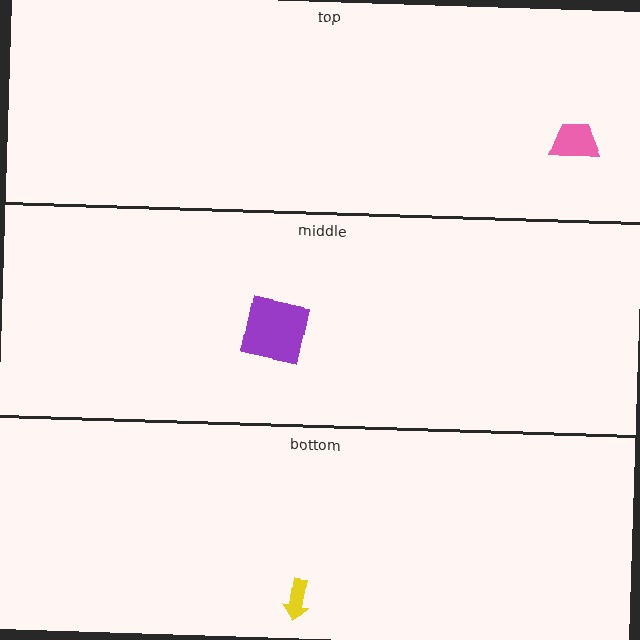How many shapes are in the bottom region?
1.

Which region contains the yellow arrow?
The bottom region.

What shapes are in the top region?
The pink trapezoid.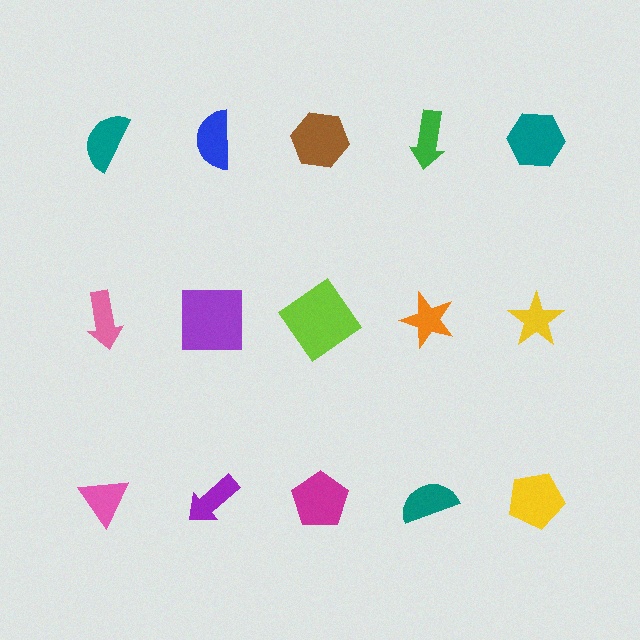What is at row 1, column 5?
A teal hexagon.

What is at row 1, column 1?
A teal semicircle.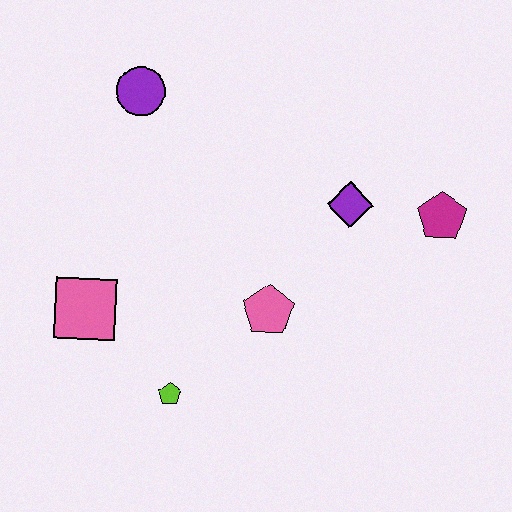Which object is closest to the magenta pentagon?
The purple diamond is closest to the magenta pentagon.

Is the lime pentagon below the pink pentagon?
Yes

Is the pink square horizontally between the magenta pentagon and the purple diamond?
No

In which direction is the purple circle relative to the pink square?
The purple circle is above the pink square.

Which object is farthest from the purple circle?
The magenta pentagon is farthest from the purple circle.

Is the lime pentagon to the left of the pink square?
No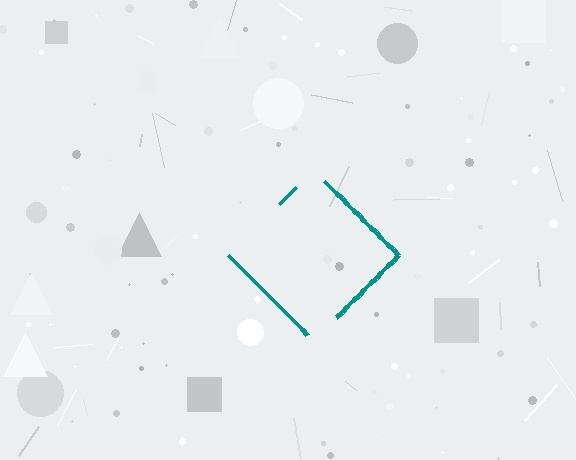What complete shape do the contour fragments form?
The contour fragments form a diamond.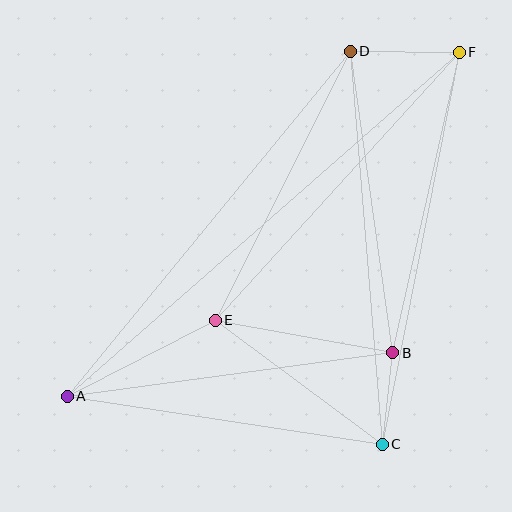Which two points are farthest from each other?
Points A and F are farthest from each other.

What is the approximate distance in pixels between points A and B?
The distance between A and B is approximately 328 pixels.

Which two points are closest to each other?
Points B and C are closest to each other.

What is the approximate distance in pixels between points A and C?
The distance between A and C is approximately 319 pixels.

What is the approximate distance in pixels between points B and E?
The distance between B and E is approximately 181 pixels.